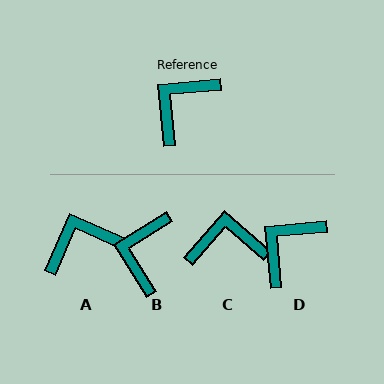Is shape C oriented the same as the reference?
No, it is off by about 46 degrees.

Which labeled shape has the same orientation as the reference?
D.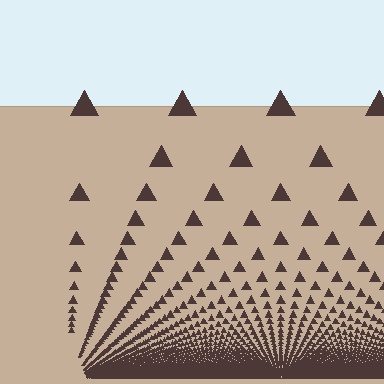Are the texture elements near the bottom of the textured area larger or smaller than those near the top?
Smaller. The gradient is inverted — elements near the bottom are smaller and denser.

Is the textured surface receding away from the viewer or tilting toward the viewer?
The surface appears to tilt toward the viewer. Texture elements get larger and sparser toward the top.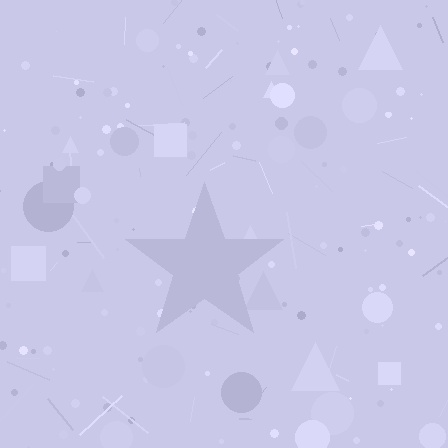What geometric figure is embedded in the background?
A star is embedded in the background.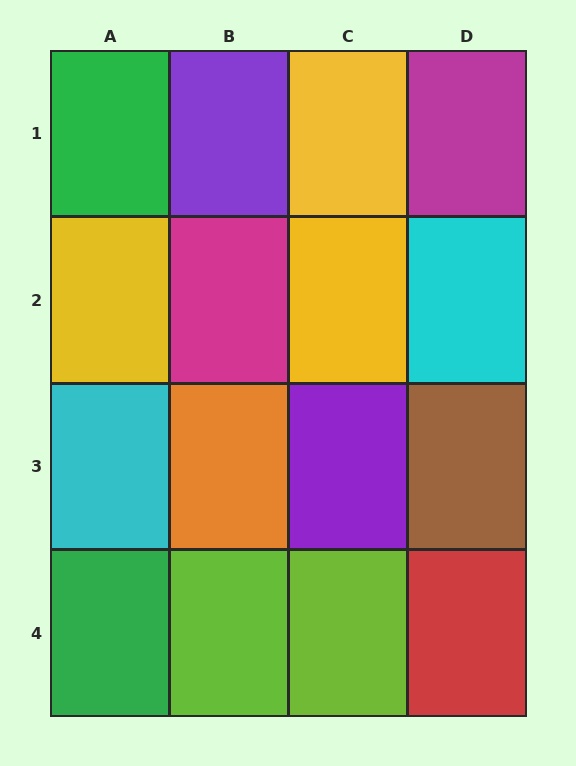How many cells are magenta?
2 cells are magenta.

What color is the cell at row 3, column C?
Purple.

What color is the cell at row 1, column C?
Yellow.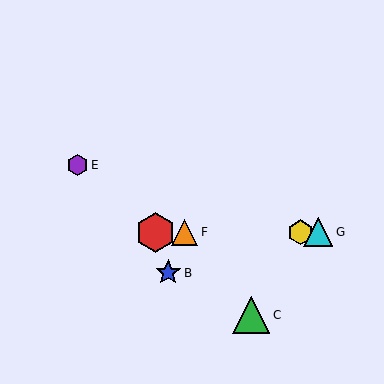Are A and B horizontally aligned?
No, A is at y≈232 and B is at y≈273.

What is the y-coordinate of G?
Object G is at y≈232.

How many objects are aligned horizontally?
4 objects (A, D, F, G) are aligned horizontally.